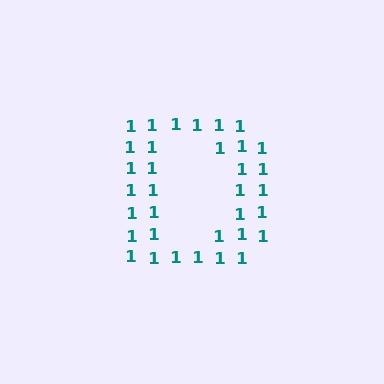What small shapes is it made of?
It is made of small digit 1's.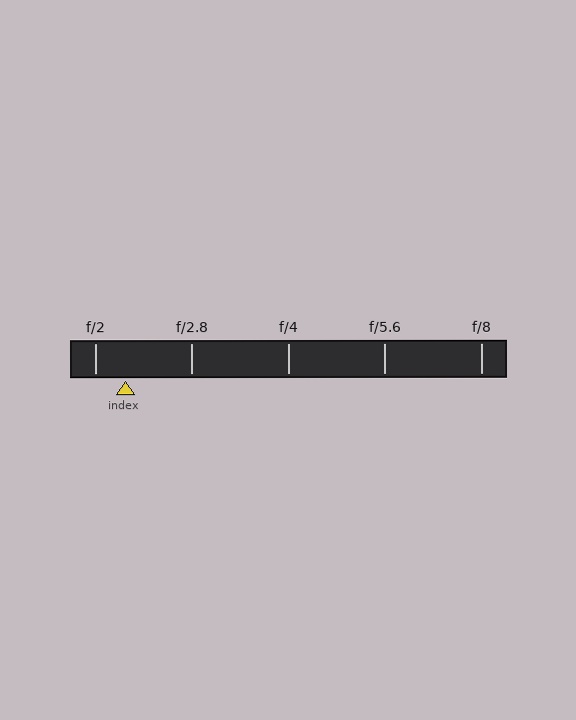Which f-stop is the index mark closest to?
The index mark is closest to f/2.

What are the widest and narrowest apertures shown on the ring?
The widest aperture shown is f/2 and the narrowest is f/8.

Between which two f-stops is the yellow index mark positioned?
The index mark is between f/2 and f/2.8.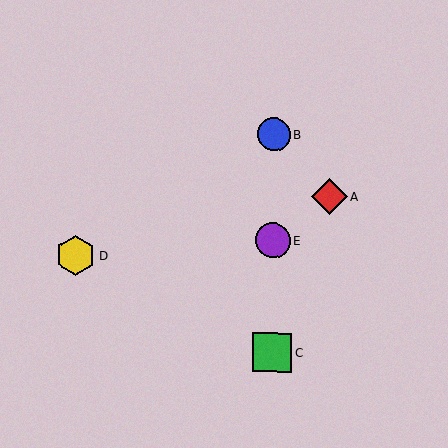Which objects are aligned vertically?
Objects B, C, E are aligned vertically.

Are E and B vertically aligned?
Yes, both are at x≈273.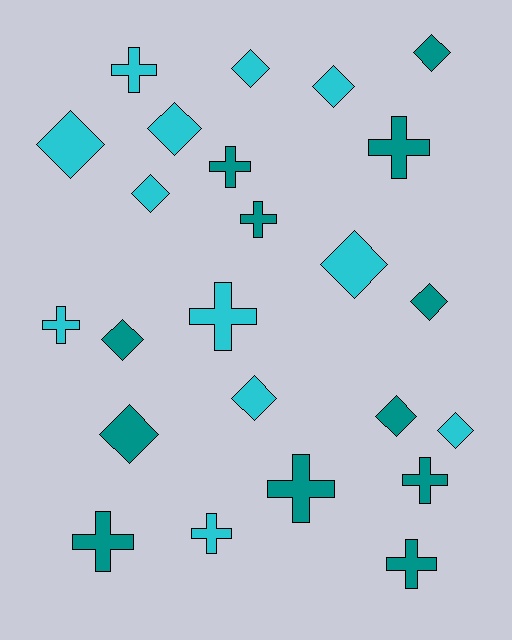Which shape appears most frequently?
Diamond, with 13 objects.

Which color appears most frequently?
Cyan, with 12 objects.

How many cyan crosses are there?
There are 4 cyan crosses.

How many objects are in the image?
There are 24 objects.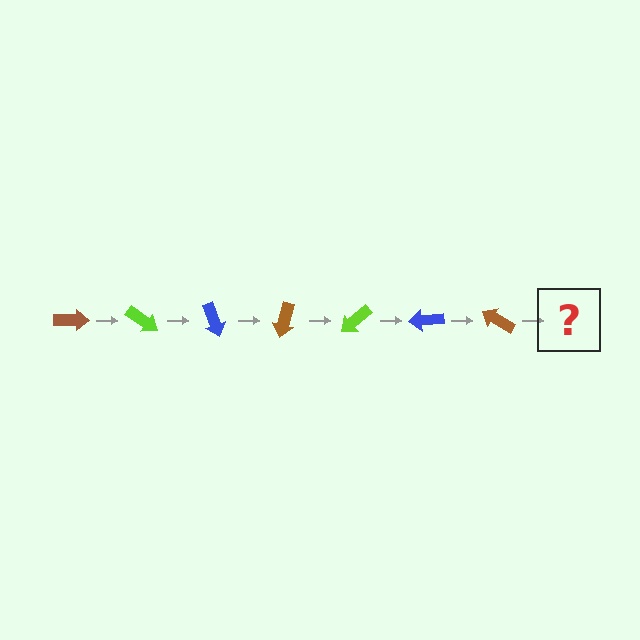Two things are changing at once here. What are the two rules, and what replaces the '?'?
The two rules are that it rotates 35 degrees each step and the color cycles through brown, lime, and blue. The '?' should be a lime arrow, rotated 245 degrees from the start.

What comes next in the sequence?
The next element should be a lime arrow, rotated 245 degrees from the start.